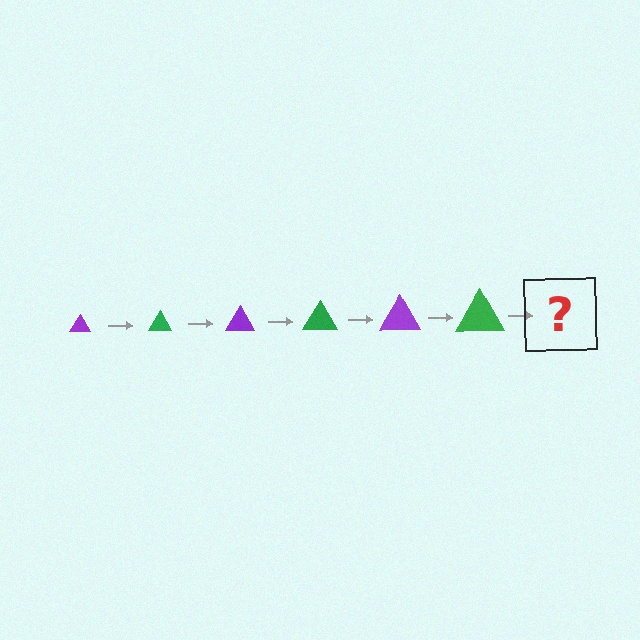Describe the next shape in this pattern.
It should be a purple triangle, larger than the previous one.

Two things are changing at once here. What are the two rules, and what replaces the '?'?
The two rules are that the triangle grows larger each step and the color cycles through purple and green. The '?' should be a purple triangle, larger than the previous one.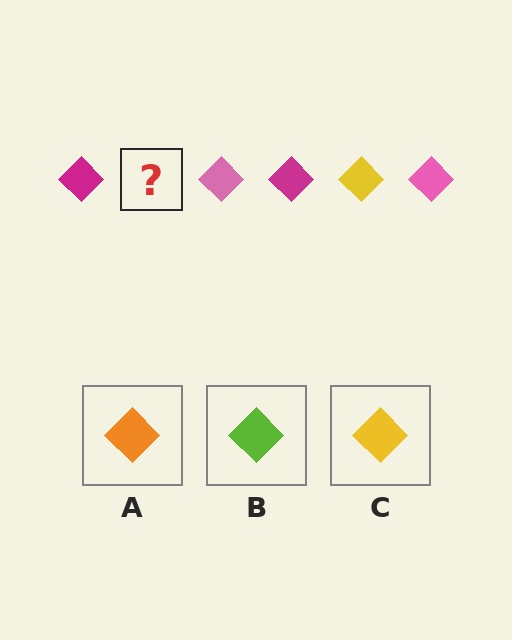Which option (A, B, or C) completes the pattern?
C.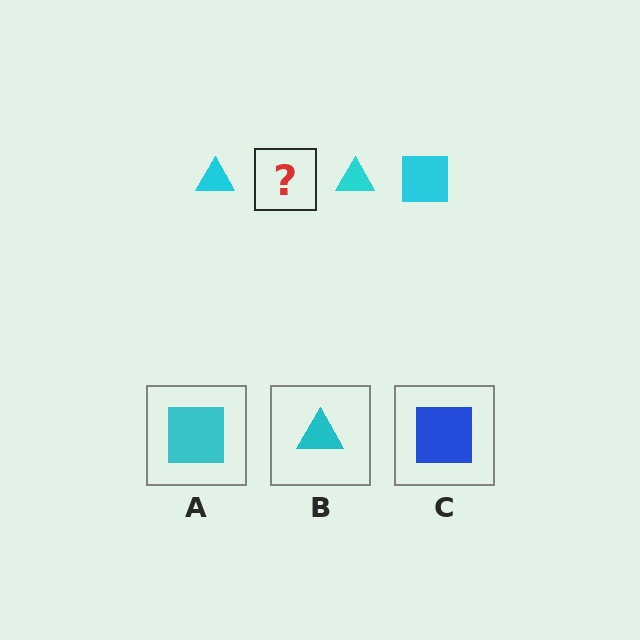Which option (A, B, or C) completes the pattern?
A.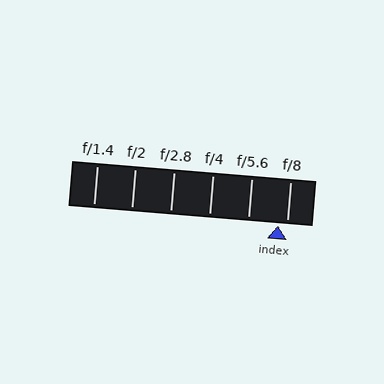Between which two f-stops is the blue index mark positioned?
The index mark is between f/5.6 and f/8.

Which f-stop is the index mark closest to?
The index mark is closest to f/8.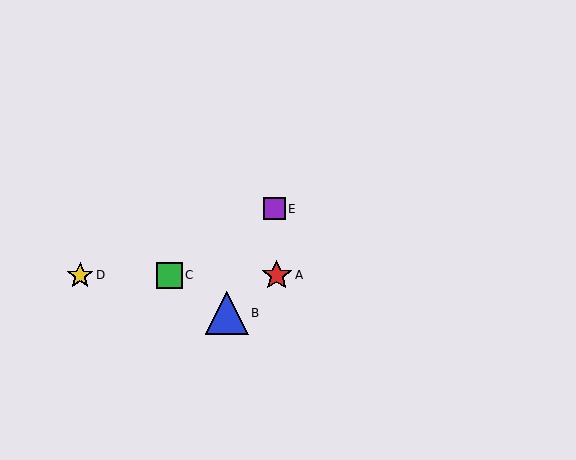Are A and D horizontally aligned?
Yes, both are at y≈275.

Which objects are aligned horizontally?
Objects A, C, D are aligned horizontally.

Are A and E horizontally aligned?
No, A is at y≈275 and E is at y≈209.